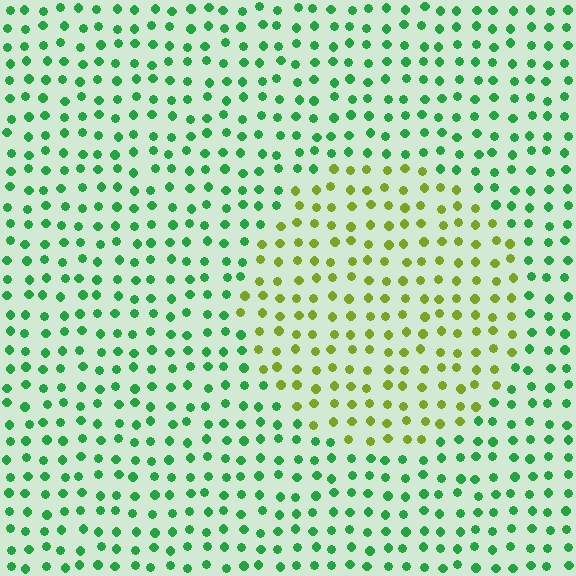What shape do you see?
I see a circle.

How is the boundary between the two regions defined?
The boundary is defined purely by a slight shift in hue (about 54 degrees). Spacing, size, and orientation are identical on both sides.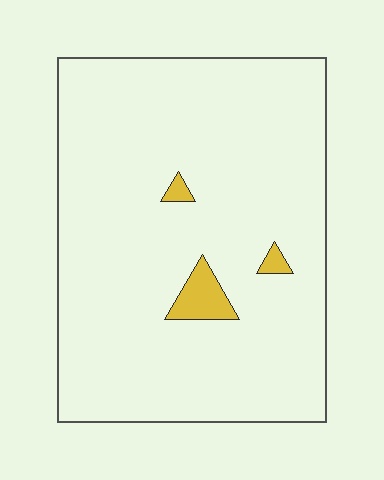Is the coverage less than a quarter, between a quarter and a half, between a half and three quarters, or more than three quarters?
Less than a quarter.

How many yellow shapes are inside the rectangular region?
3.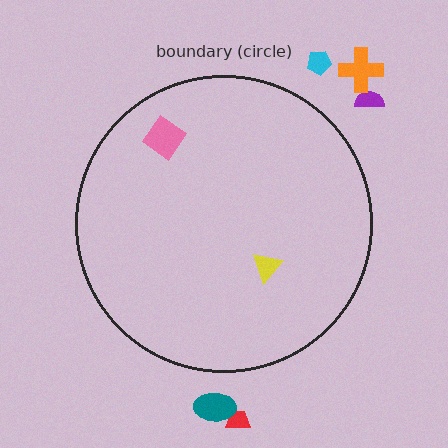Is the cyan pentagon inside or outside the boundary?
Outside.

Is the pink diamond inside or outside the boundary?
Inside.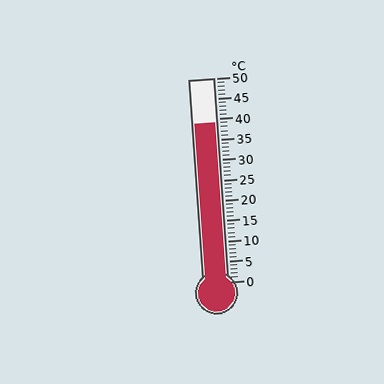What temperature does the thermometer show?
The thermometer shows approximately 39°C.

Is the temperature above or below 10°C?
The temperature is above 10°C.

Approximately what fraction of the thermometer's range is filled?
The thermometer is filled to approximately 80% of its range.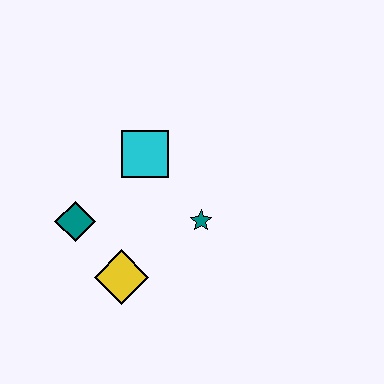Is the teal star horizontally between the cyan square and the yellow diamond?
No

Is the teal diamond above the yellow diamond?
Yes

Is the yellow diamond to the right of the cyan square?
No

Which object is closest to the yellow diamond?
The teal diamond is closest to the yellow diamond.